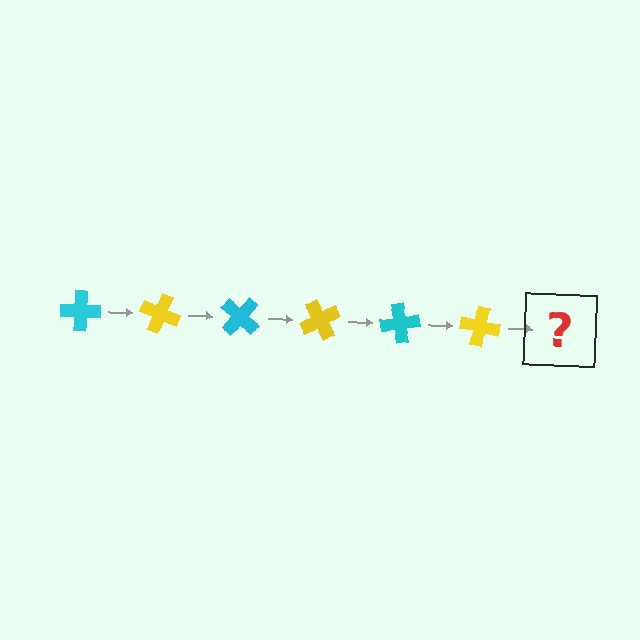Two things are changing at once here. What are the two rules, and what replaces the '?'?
The two rules are that it rotates 20 degrees each step and the color cycles through cyan and yellow. The '?' should be a cyan cross, rotated 120 degrees from the start.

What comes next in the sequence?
The next element should be a cyan cross, rotated 120 degrees from the start.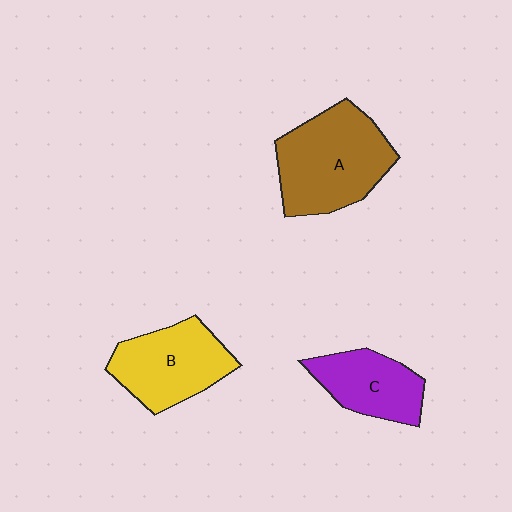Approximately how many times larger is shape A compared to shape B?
Approximately 1.3 times.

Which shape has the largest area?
Shape A (brown).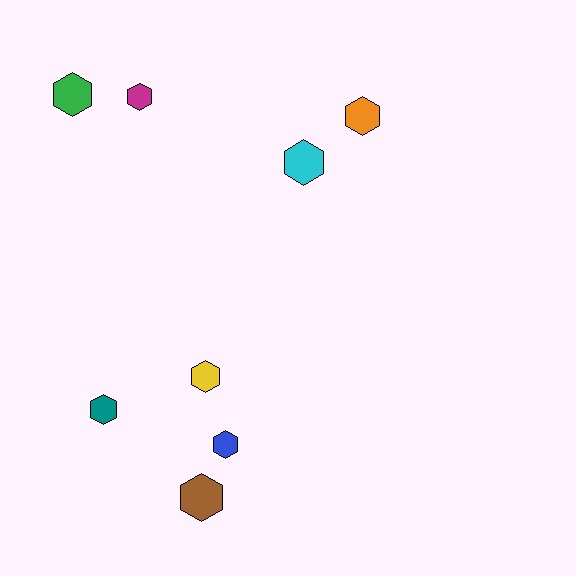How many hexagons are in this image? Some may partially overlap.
There are 8 hexagons.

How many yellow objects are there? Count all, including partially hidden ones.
There is 1 yellow object.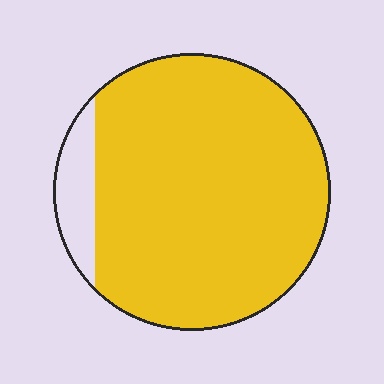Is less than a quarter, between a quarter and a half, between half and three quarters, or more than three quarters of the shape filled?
More than three quarters.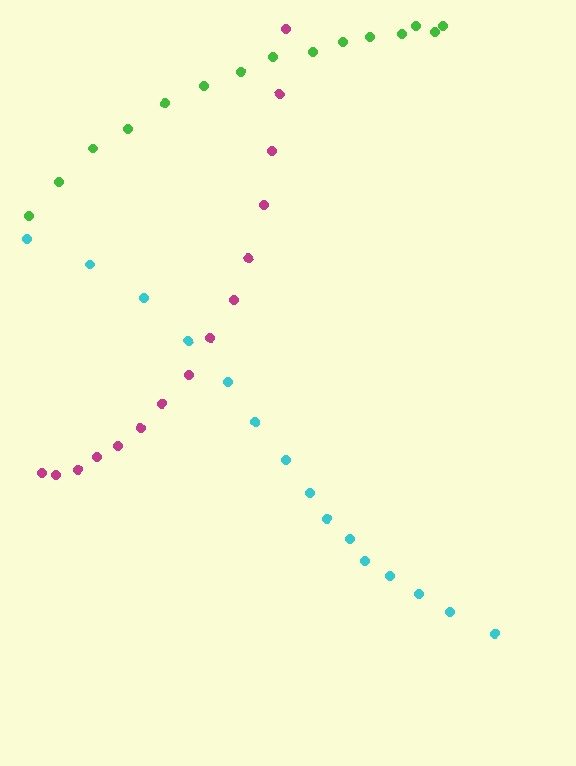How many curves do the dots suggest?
There are 3 distinct paths.